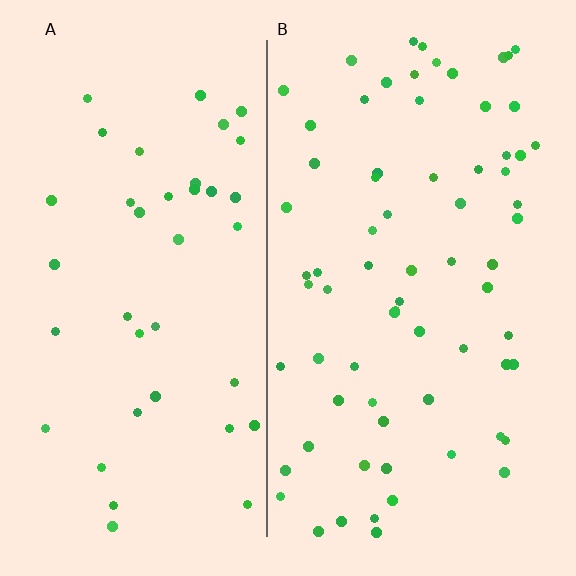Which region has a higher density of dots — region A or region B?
B (the right).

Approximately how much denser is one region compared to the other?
Approximately 1.8× — region B over region A.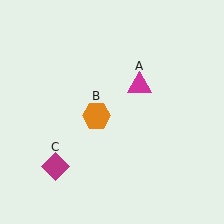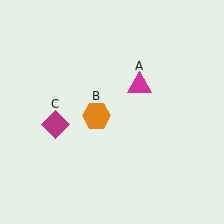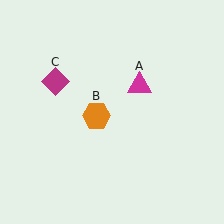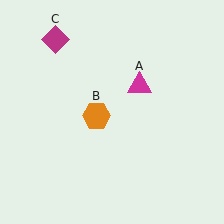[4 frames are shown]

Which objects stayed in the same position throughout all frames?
Magenta triangle (object A) and orange hexagon (object B) remained stationary.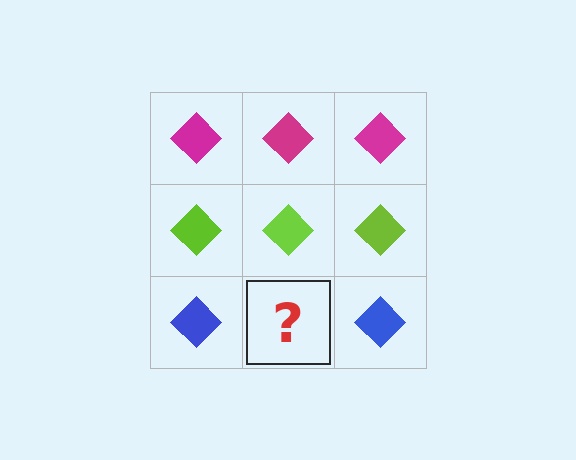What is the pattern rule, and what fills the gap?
The rule is that each row has a consistent color. The gap should be filled with a blue diamond.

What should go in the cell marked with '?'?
The missing cell should contain a blue diamond.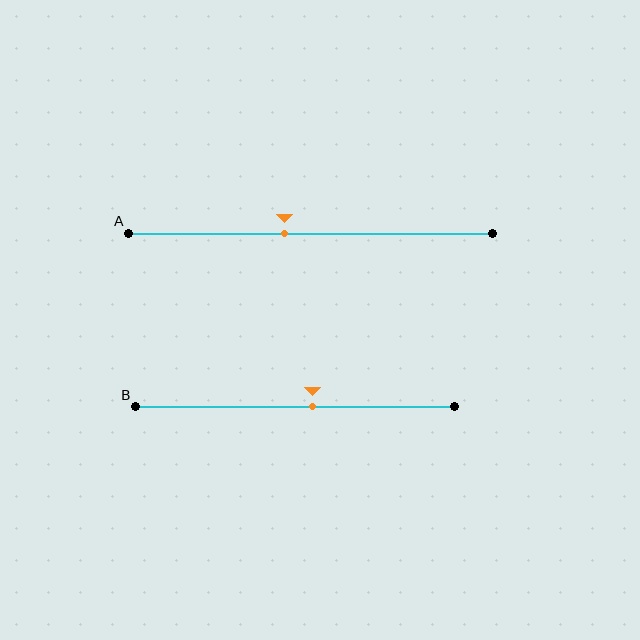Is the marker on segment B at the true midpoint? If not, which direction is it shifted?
No, the marker on segment B is shifted to the right by about 6% of the segment length.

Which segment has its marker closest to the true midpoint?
Segment B has its marker closest to the true midpoint.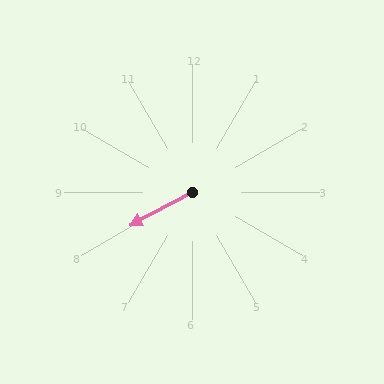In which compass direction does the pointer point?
Southwest.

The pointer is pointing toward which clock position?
Roughly 8 o'clock.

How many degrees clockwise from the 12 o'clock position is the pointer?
Approximately 242 degrees.